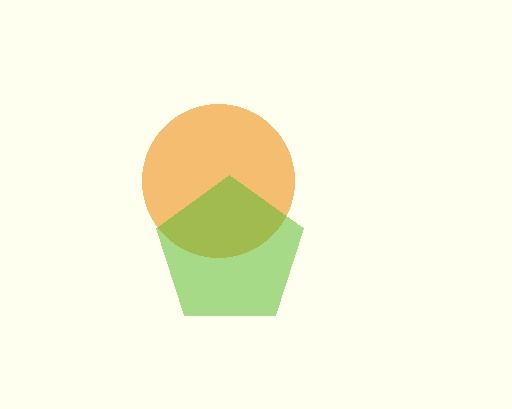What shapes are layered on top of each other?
The layered shapes are: an orange circle, a lime pentagon.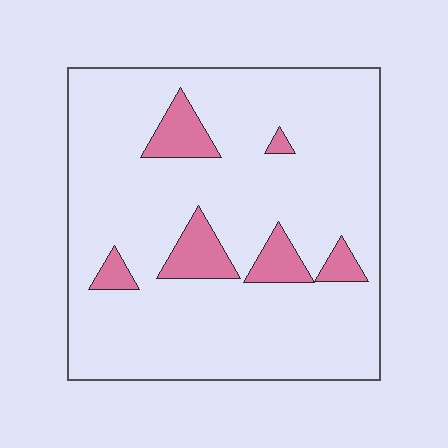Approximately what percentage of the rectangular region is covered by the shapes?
Approximately 10%.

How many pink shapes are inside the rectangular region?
6.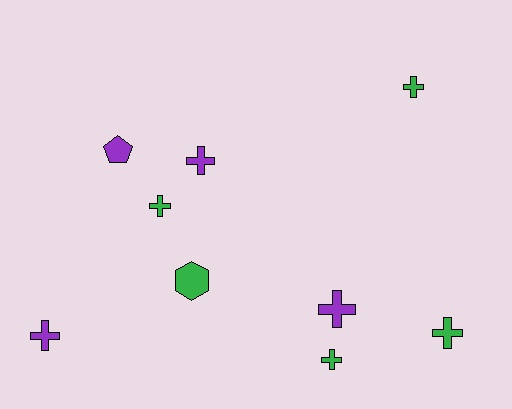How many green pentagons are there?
There are no green pentagons.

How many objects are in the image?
There are 9 objects.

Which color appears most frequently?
Green, with 5 objects.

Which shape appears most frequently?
Cross, with 7 objects.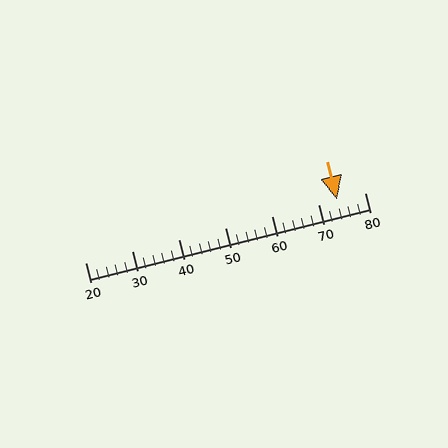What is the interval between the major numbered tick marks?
The major tick marks are spaced 10 units apart.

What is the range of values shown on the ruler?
The ruler shows values from 20 to 80.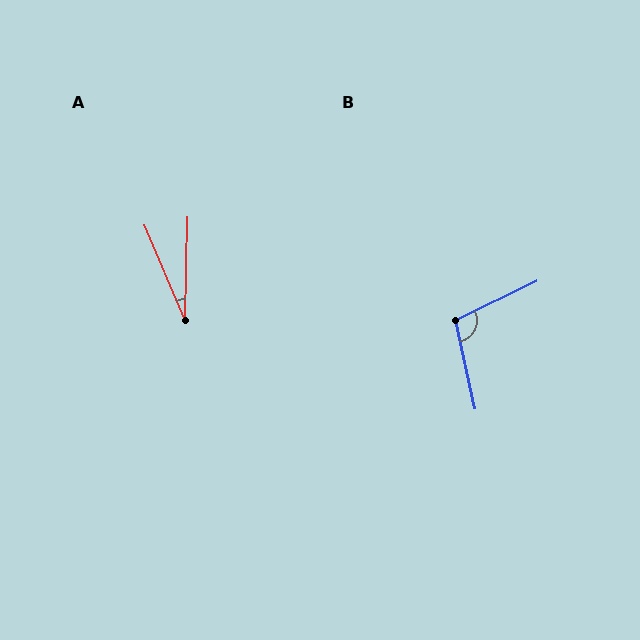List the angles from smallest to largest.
A (25°), B (104°).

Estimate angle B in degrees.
Approximately 104 degrees.